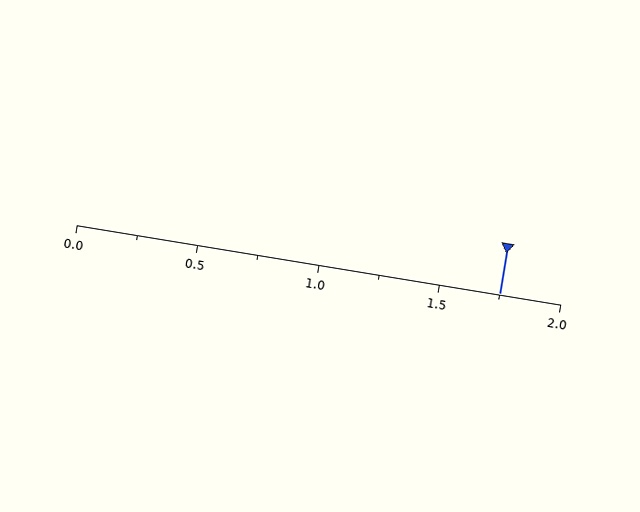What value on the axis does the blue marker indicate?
The marker indicates approximately 1.75.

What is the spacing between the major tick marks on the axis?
The major ticks are spaced 0.5 apart.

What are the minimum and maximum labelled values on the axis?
The axis runs from 0.0 to 2.0.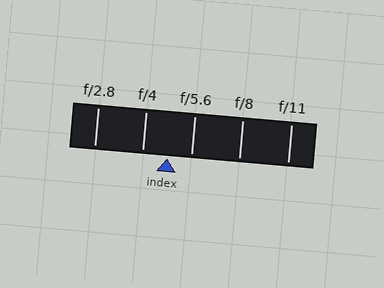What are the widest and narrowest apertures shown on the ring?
The widest aperture shown is f/2.8 and the narrowest is f/11.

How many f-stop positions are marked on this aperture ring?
There are 5 f-stop positions marked.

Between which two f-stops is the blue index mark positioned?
The index mark is between f/4 and f/5.6.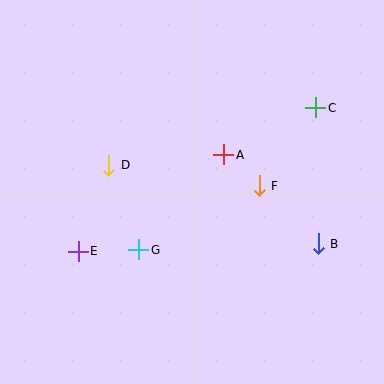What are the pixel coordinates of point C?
Point C is at (316, 108).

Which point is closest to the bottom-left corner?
Point E is closest to the bottom-left corner.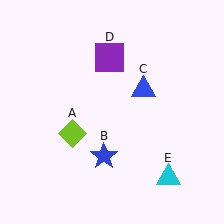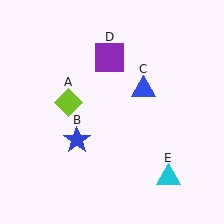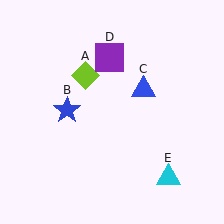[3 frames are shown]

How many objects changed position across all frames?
2 objects changed position: lime diamond (object A), blue star (object B).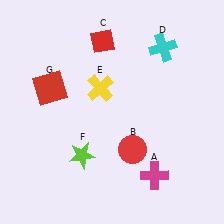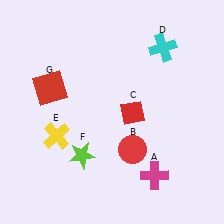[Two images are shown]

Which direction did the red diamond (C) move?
The red diamond (C) moved down.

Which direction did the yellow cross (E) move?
The yellow cross (E) moved down.